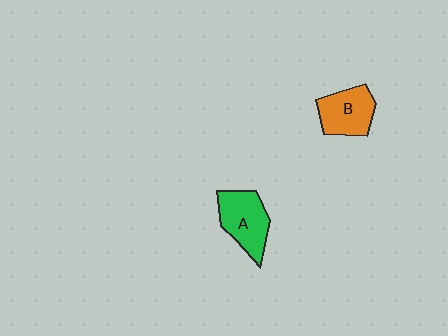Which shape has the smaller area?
Shape B (orange).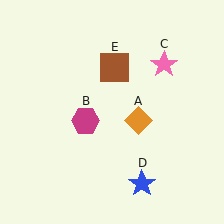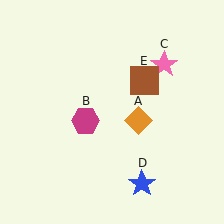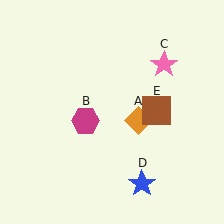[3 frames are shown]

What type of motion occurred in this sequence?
The brown square (object E) rotated clockwise around the center of the scene.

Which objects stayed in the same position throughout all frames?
Orange diamond (object A) and magenta hexagon (object B) and pink star (object C) and blue star (object D) remained stationary.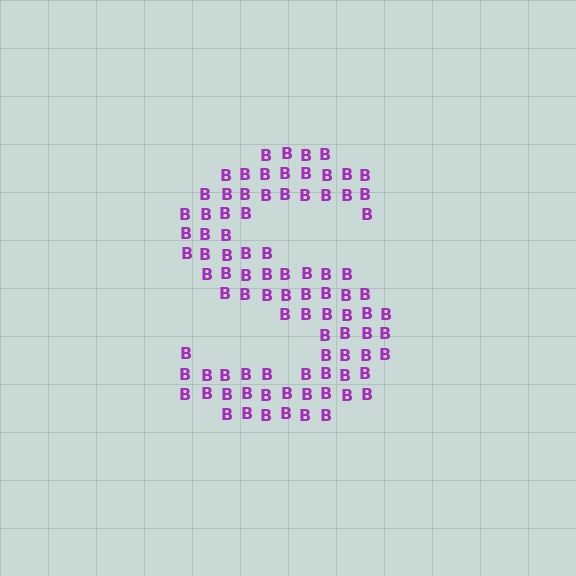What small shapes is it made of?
It is made of small letter B's.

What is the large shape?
The large shape is the letter S.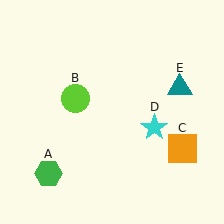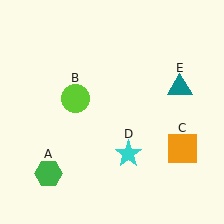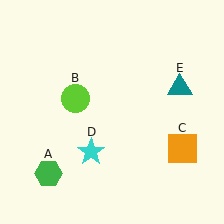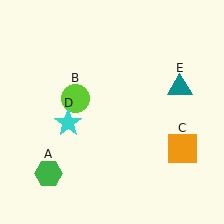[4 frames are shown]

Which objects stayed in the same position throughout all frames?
Green hexagon (object A) and lime circle (object B) and orange square (object C) and teal triangle (object E) remained stationary.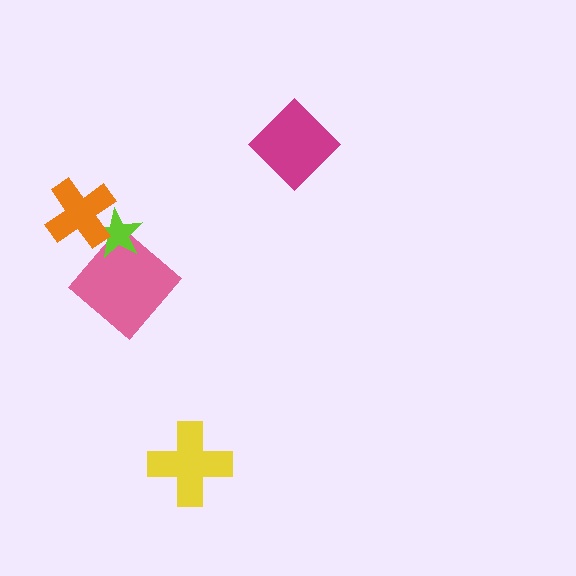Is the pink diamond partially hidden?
Yes, it is partially covered by another shape.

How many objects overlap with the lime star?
2 objects overlap with the lime star.